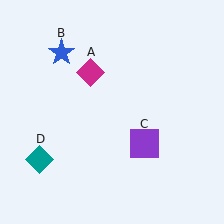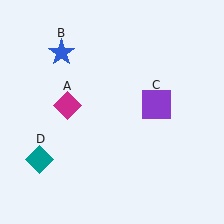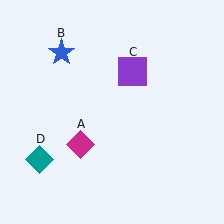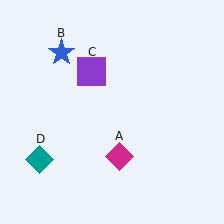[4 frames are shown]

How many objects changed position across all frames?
2 objects changed position: magenta diamond (object A), purple square (object C).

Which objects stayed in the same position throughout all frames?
Blue star (object B) and teal diamond (object D) remained stationary.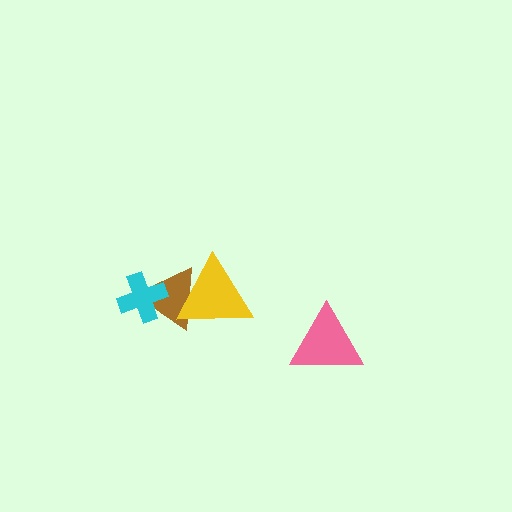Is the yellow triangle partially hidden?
No, no other shape covers it.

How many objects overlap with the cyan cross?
1 object overlaps with the cyan cross.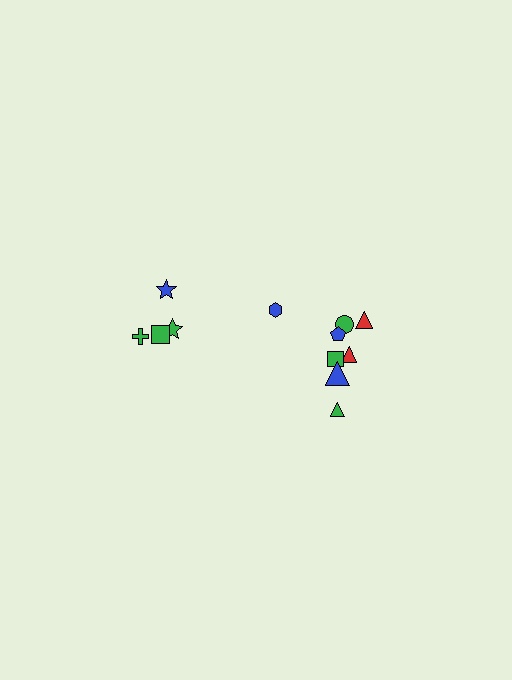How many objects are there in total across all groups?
There are 12 objects.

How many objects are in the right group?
There are 8 objects.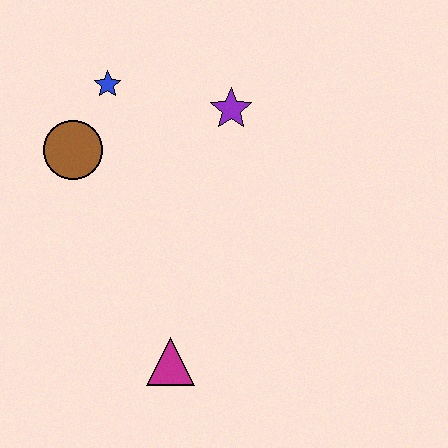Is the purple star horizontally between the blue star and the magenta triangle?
No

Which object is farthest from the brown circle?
The magenta triangle is farthest from the brown circle.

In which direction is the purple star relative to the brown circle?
The purple star is to the right of the brown circle.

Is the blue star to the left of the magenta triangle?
Yes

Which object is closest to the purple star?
The blue star is closest to the purple star.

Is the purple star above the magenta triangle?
Yes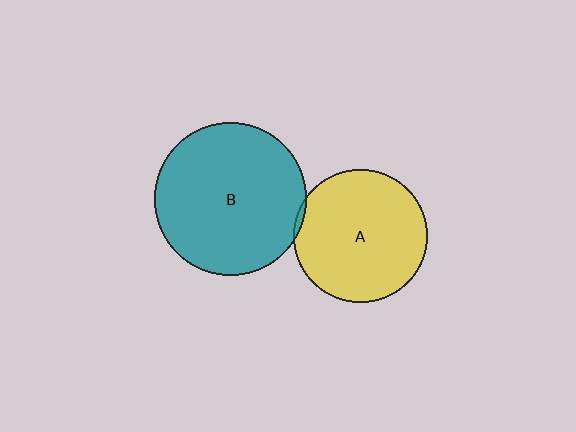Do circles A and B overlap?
Yes.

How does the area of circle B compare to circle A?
Approximately 1.3 times.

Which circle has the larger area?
Circle B (teal).